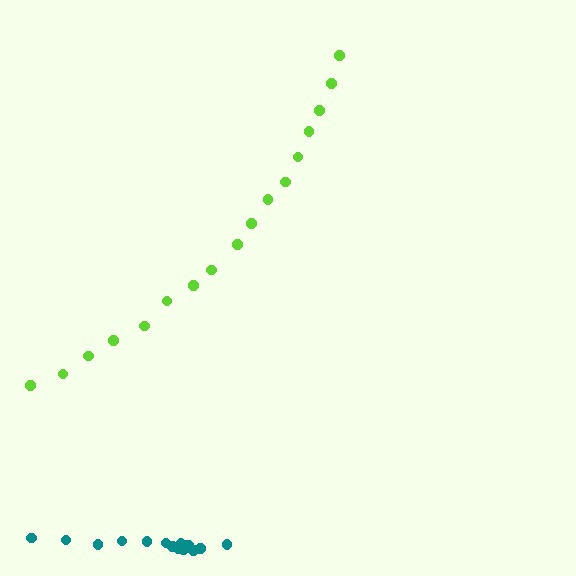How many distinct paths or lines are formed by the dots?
There are 2 distinct paths.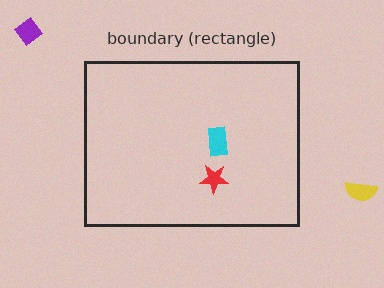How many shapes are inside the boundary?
2 inside, 2 outside.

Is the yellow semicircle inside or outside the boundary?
Outside.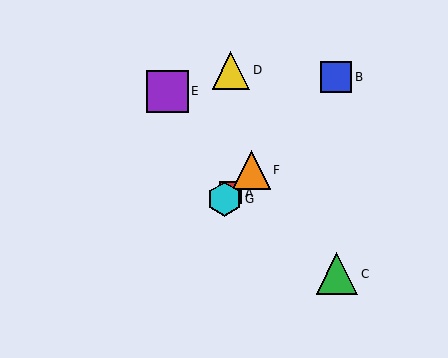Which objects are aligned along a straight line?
Objects A, B, F, G are aligned along a straight line.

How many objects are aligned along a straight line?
4 objects (A, B, F, G) are aligned along a straight line.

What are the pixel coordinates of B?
Object B is at (336, 77).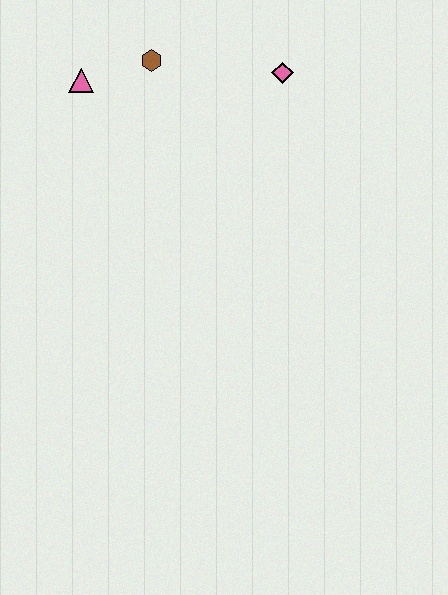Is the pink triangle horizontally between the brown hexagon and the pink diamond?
No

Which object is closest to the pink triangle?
The brown hexagon is closest to the pink triangle.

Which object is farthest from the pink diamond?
The pink triangle is farthest from the pink diamond.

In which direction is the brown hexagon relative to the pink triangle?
The brown hexagon is to the right of the pink triangle.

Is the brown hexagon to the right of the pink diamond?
No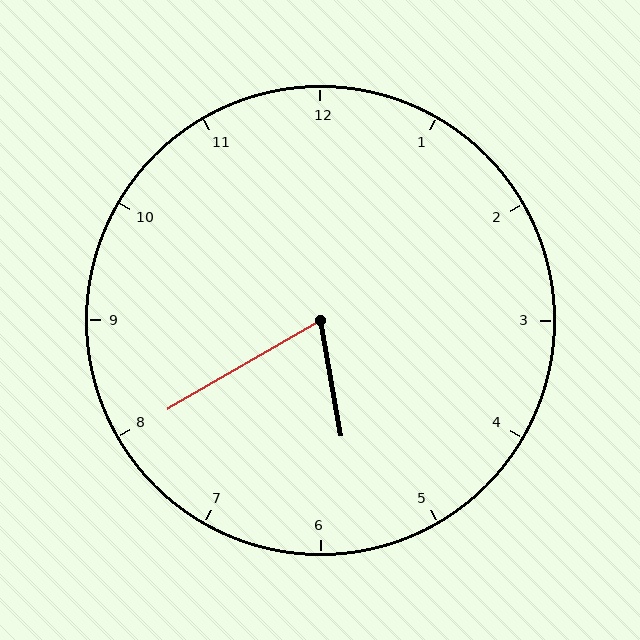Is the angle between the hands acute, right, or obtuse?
It is acute.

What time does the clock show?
5:40.